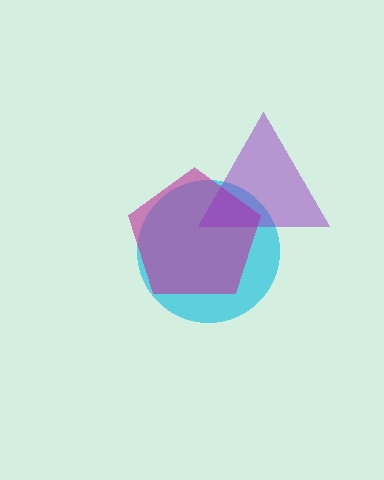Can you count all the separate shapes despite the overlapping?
Yes, there are 3 separate shapes.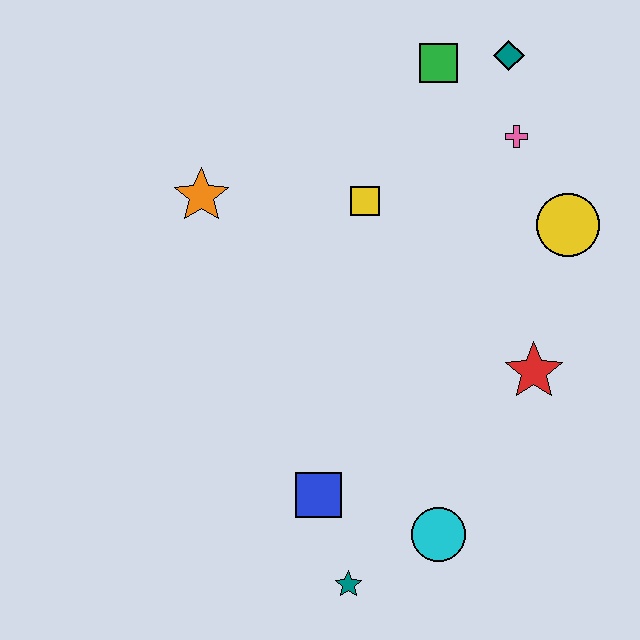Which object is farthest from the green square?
The teal star is farthest from the green square.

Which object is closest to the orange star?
The yellow square is closest to the orange star.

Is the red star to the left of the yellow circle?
Yes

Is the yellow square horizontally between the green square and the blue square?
Yes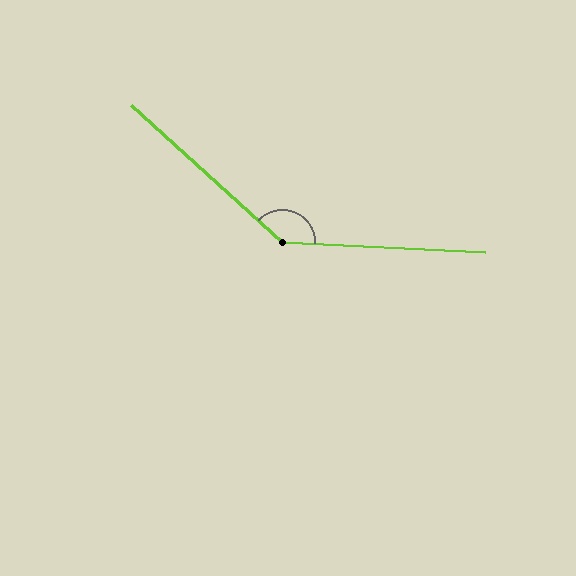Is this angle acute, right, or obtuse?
It is obtuse.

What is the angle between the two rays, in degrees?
Approximately 141 degrees.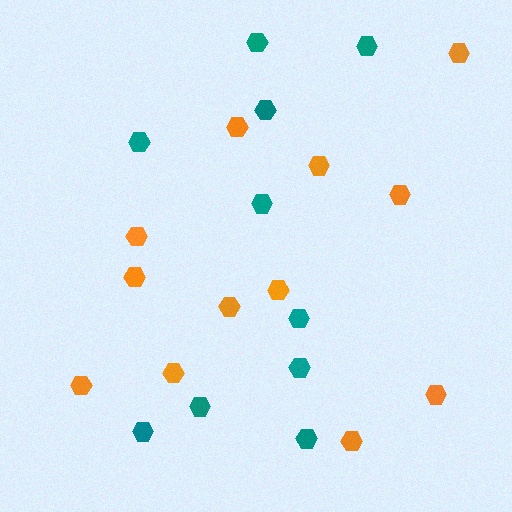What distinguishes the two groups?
There are 2 groups: one group of orange hexagons (12) and one group of teal hexagons (10).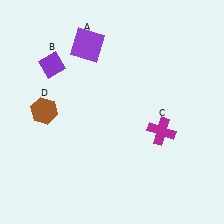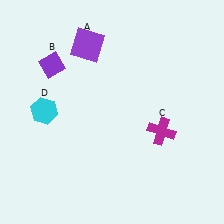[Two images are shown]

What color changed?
The hexagon (D) changed from brown in Image 1 to cyan in Image 2.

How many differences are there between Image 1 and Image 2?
There is 1 difference between the two images.